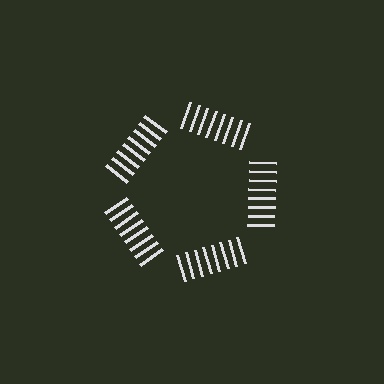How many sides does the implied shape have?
5 sides — the line-ends trace a pentagon.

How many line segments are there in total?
40 — 8 along each of the 5 edges.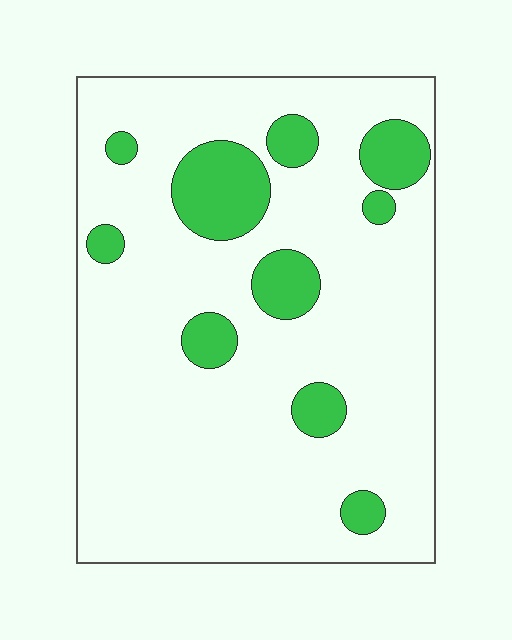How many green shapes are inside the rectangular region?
10.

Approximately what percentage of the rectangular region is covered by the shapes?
Approximately 15%.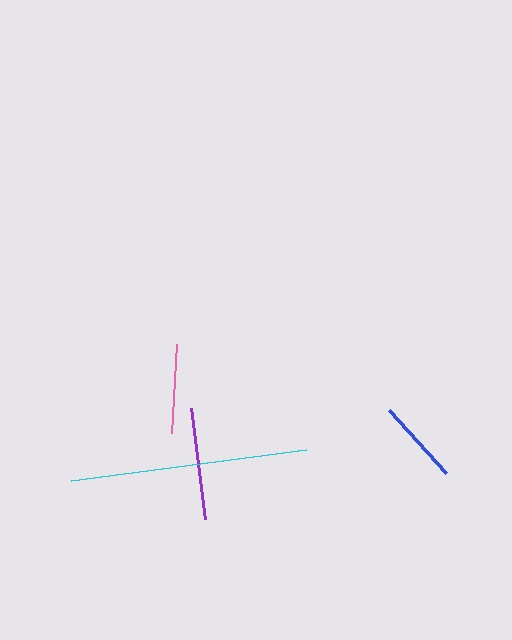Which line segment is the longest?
The cyan line is the longest at approximately 237 pixels.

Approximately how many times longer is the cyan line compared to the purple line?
The cyan line is approximately 2.1 times the length of the purple line.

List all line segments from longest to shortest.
From longest to shortest: cyan, purple, pink, blue.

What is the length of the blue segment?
The blue segment is approximately 85 pixels long.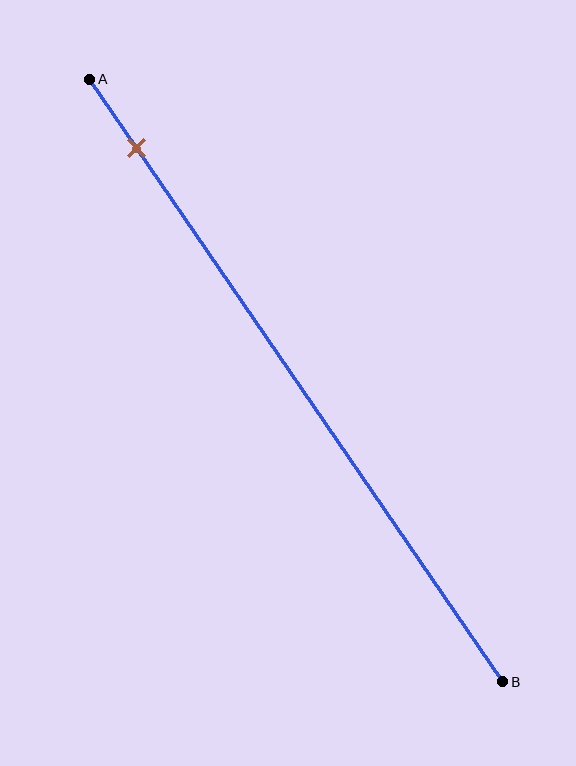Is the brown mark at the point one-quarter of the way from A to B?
No, the mark is at about 10% from A, not at the 25% one-quarter point.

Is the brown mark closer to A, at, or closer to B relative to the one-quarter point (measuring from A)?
The brown mark is closer to point A than the one-quarter point of segment AB.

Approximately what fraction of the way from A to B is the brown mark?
The brown mark is approximately 10% of the way from A to B.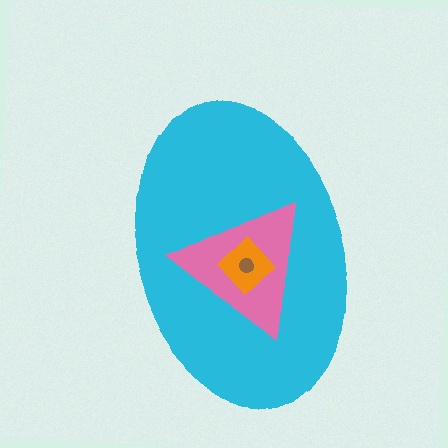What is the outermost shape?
The cyan ellipse.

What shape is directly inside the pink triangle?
The orange diamond.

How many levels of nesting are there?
4.